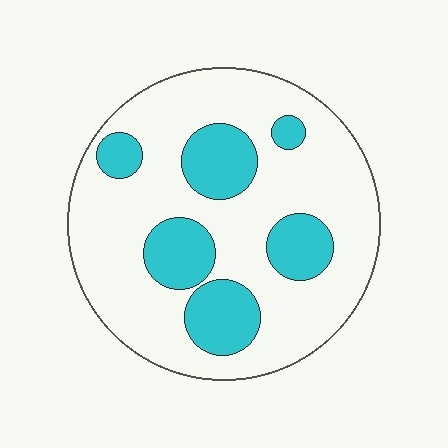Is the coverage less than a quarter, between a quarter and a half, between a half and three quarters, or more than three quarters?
Between a quarter and a half.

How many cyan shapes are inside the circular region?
6.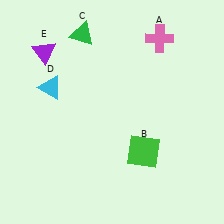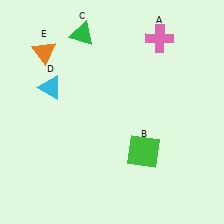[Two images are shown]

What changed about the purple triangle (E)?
In Image 1, E is purple. In Image 2, it changed to orange.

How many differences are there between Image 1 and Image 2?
There is 1 difference between the two images.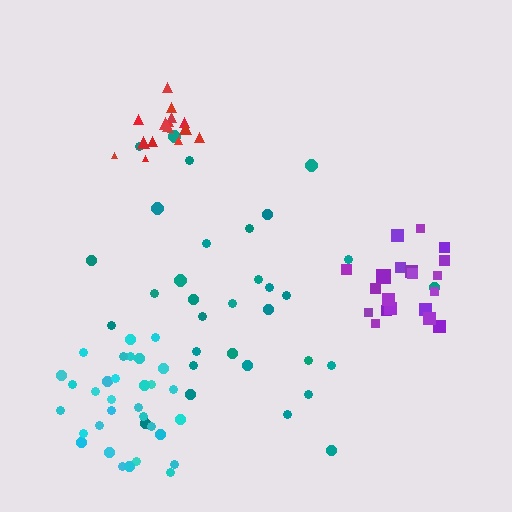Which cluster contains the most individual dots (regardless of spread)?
Teal (32).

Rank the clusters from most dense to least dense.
red, purple, cyan, teal.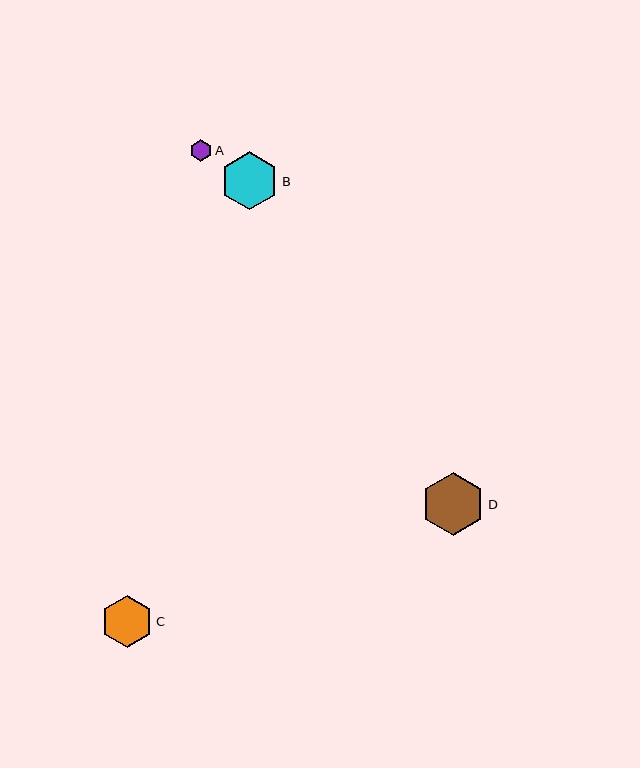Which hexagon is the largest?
Hexagon D is the largest with a size of approximately 63 pixels.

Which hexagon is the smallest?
Hexagon A is the smallest with a size of approximately 21 pixels.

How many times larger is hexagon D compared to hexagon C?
Hexagon D is approximately 1.2 times the size of hexagon C.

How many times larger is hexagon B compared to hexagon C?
Hexagon B is approximately 1.1 times the size of hexagon C.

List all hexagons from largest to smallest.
From largest to smallest: D, B, C, A.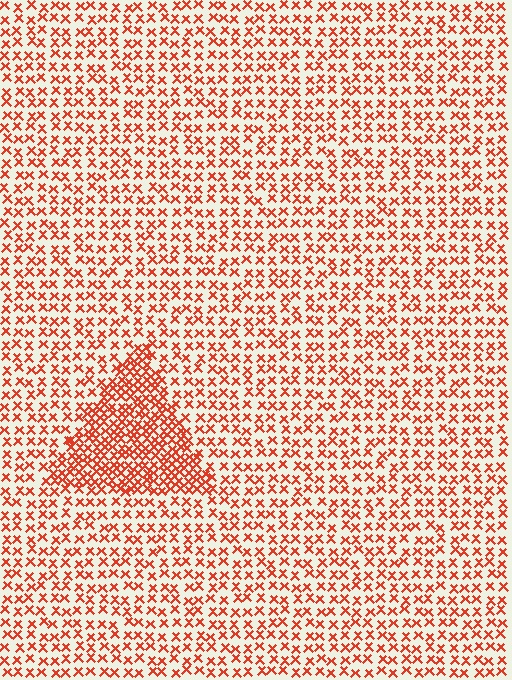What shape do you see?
I see a triangle.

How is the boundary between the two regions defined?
The boundary is defined by a change in element density (approximately 2.1x ratio). All elements are the same color, size, and shape.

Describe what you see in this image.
The image contains small red elements arranged at two different densities. A triangle-shaped region is visible where the elements are more densely packed than the surrounding area.